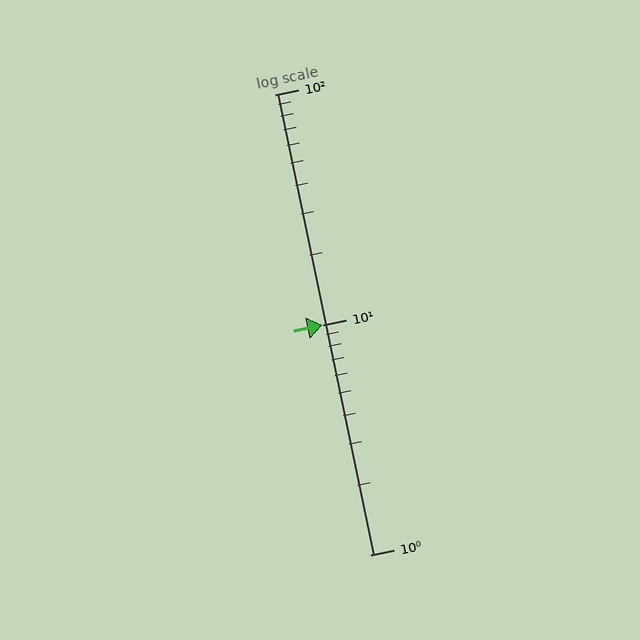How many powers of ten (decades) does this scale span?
The scale spans 2 decades, from 1 to 100.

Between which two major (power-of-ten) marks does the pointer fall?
The pointer is between 10 and 100.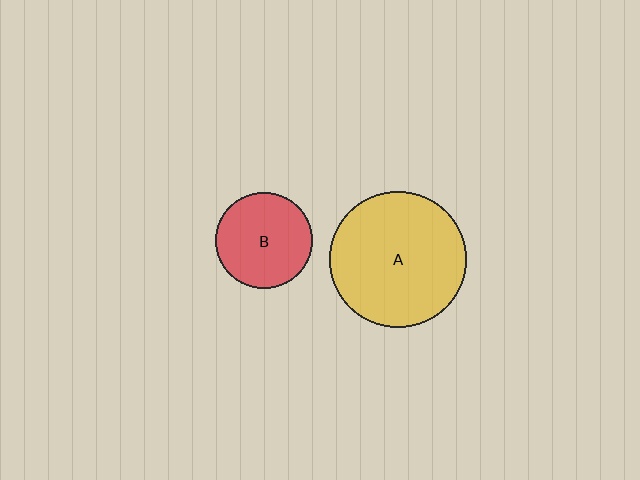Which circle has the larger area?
Circle A (yellow).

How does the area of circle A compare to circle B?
Approximately 2.0 times.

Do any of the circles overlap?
No, none of the circles overlap.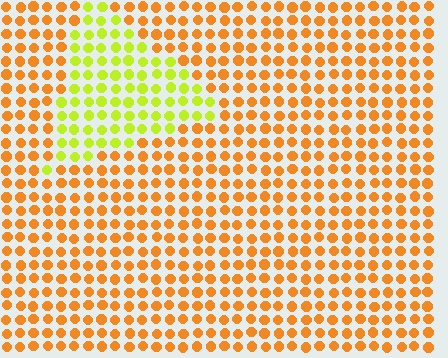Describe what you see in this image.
The image is filled with small orange elements in a uniform arrangement. A triangle-shaped region is visible where the elements are tinted to a slightly different hue, forming a subtle color boundary.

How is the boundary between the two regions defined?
The boundary is defined purely by a slight shift in hue (about 46 degrees). Spacing, size, and orientation are identical on both sides.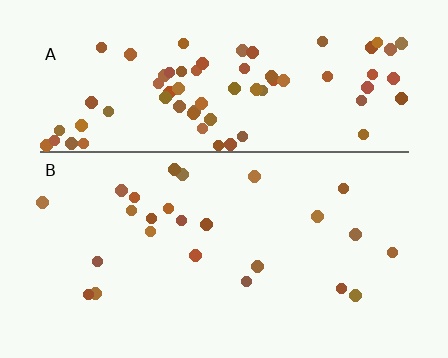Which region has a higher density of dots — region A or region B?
A (the top).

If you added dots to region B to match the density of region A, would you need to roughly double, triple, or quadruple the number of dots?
Approximately triple.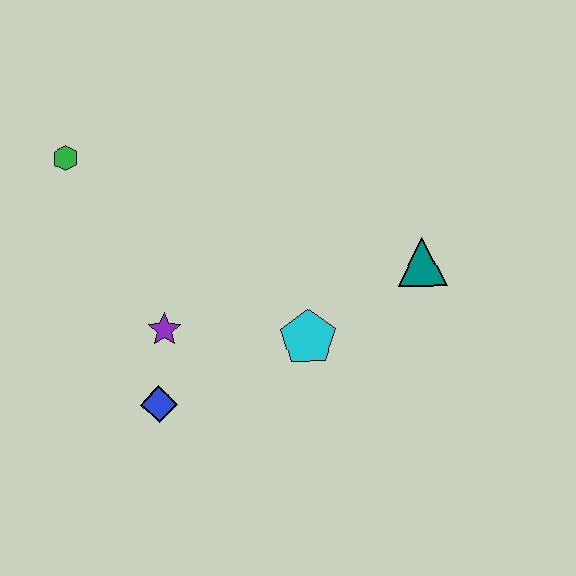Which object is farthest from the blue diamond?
The teal triangle is farthest from the blue diamond.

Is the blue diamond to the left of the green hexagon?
No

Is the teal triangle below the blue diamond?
No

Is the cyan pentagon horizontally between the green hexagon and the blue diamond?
No